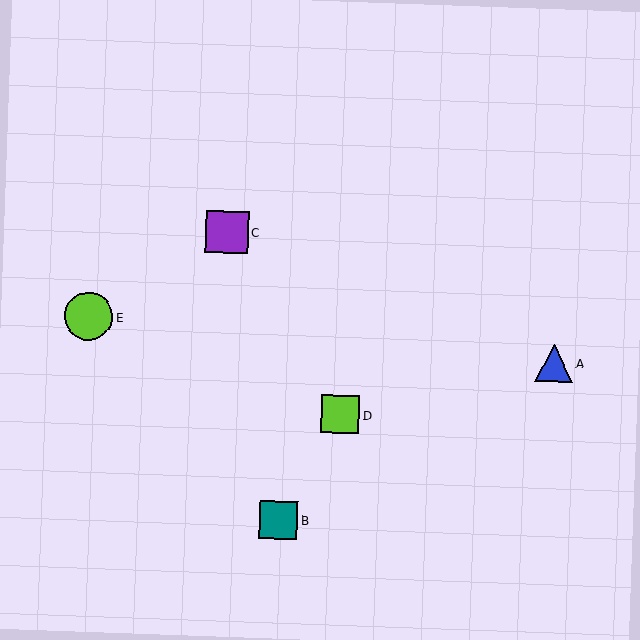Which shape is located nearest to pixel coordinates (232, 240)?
The purple square (labeled C) at (227, 232) is nearest to that location.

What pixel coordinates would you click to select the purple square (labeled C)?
Click at (227, 232) to select the purple square C.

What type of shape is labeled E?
Shape E is a lime circle.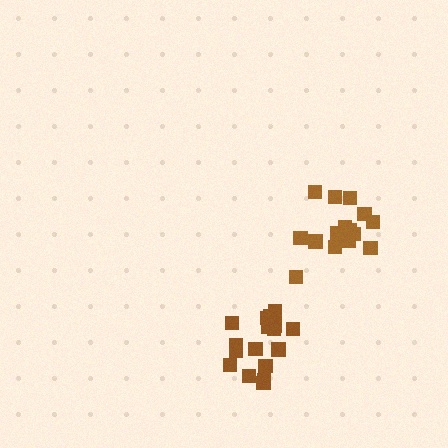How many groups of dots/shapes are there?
There are 2 groups.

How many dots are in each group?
Group 1: 15 dots, Group 2: 18 dots (33 total).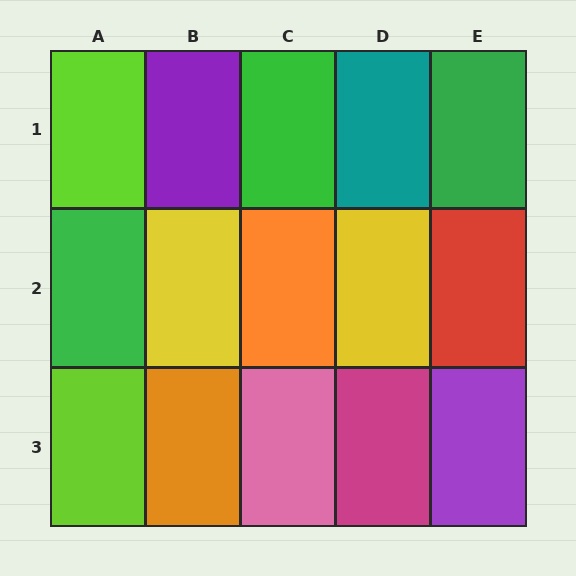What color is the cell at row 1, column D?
Teal.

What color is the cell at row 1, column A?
Lime.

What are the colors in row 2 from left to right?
Green, yellow, orange, yellow, red.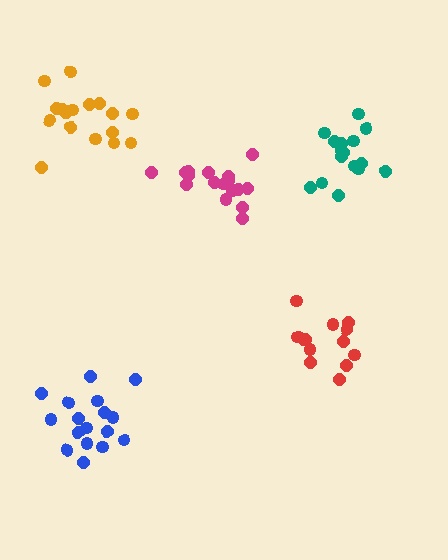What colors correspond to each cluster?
The clusters are colored: blue, teal, red, magenta, orange.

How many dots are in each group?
Group 1: 17 dots, Group 2: 16 dots, Group 3: 13 dots, Group 4: 18 dots, Group 5: 18 dots (82 total).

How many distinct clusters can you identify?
There are 5 distinct clusters.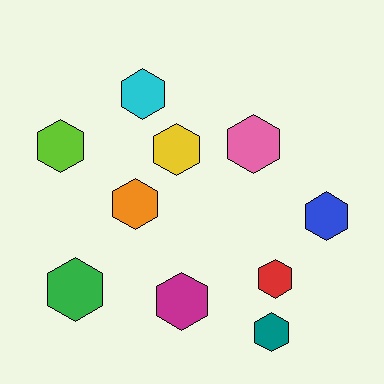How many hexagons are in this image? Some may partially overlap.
There are 10 hexagons.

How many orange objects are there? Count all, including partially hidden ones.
There is 1 orange object.